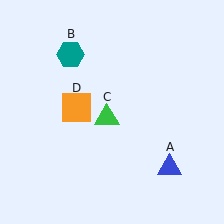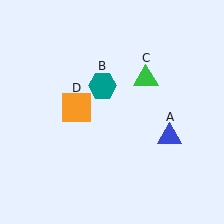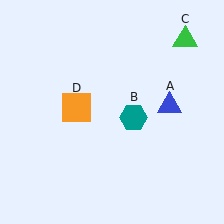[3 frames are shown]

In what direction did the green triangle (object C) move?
The green triangle (object C) moved up and to the right.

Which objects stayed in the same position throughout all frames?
Orange square (object D) remained stationary.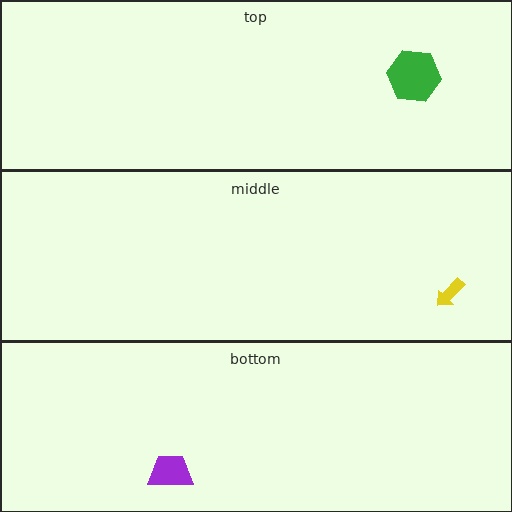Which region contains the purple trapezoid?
The bottom region.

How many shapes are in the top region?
1.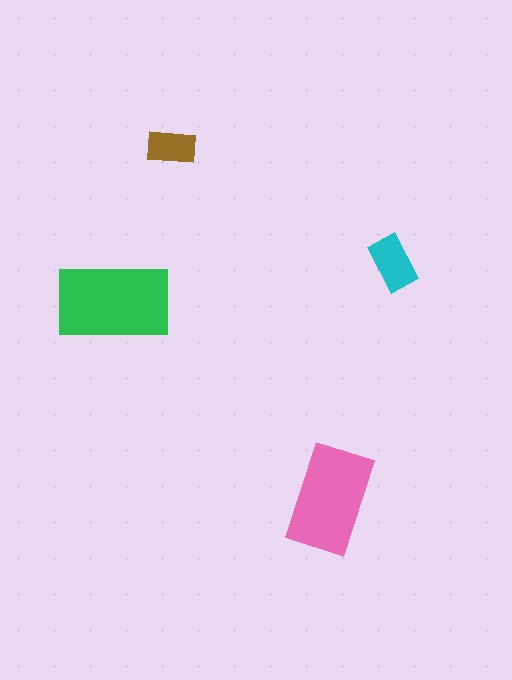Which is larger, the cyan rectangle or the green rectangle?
The green one.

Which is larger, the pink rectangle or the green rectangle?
The green one.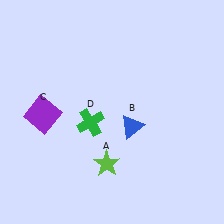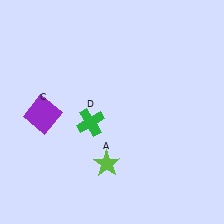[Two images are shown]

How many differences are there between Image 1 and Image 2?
There is 1 difference between the two images.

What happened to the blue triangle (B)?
The blue triangle (B) was removed in Image 2. It was in the bottom-right area of Image 1.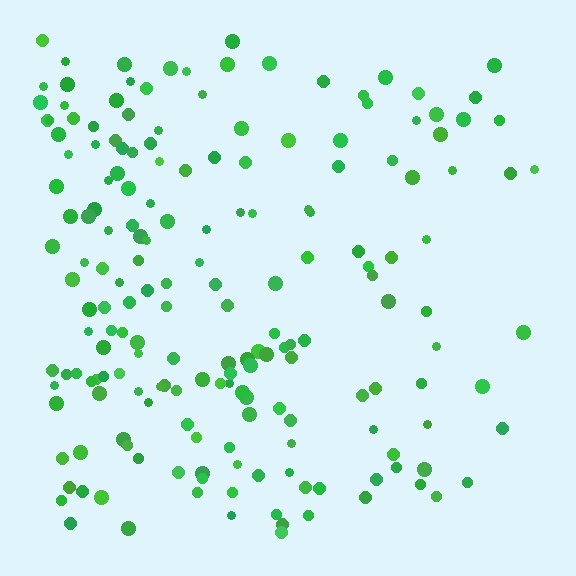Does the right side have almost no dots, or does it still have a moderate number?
Still a moderate number, just noticeably fewer than the left.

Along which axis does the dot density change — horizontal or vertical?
Horizontal.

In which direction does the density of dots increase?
From right to left, with the left side densest.